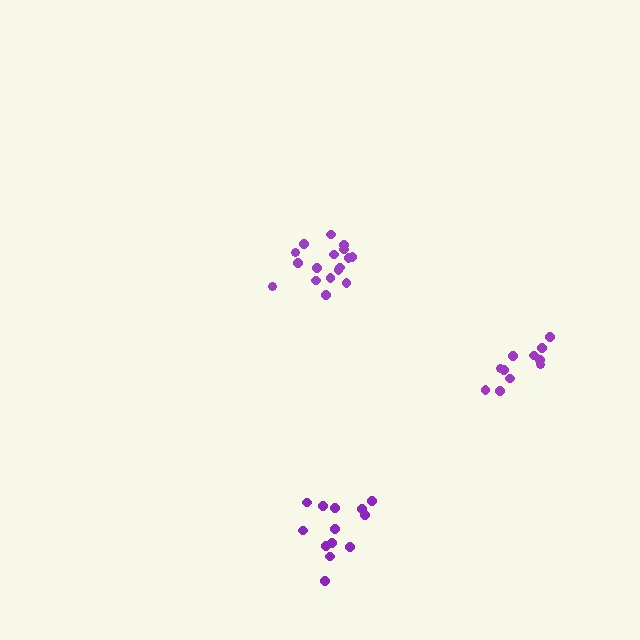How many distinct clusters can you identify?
There are 3 distinct clusters.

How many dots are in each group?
Group 1: 11 dots, Group 2: 17 dots, Group 3: 13 dots (41 total).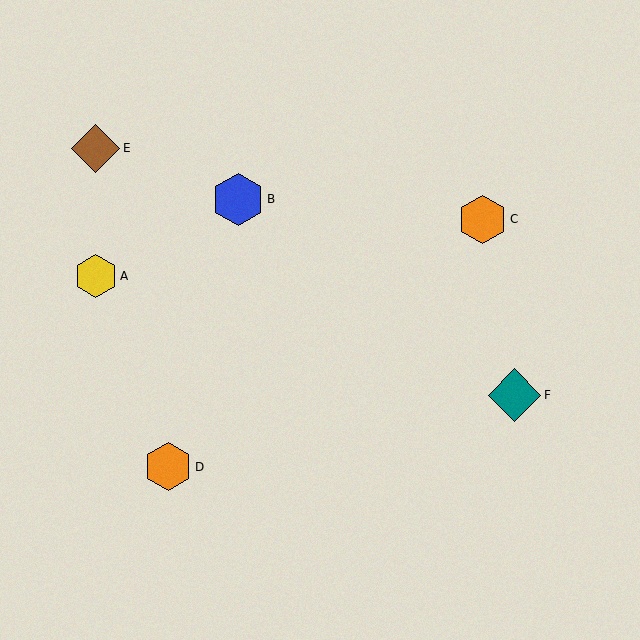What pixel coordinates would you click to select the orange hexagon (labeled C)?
Click at (483, 219) to select the orange hexagon C.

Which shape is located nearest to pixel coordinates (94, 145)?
The brown diamond (labeled E) at (96, 148) is nearest to that location.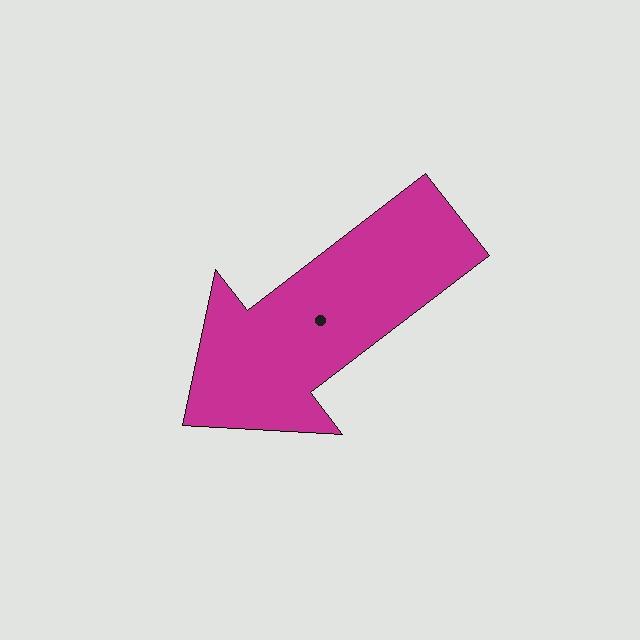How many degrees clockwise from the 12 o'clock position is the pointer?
Approximately 232 degrees.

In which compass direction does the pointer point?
Southwest.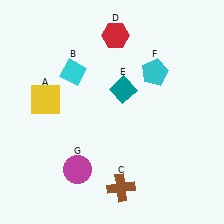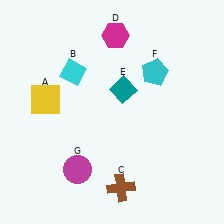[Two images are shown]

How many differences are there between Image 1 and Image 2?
There is 1 difference between the two images.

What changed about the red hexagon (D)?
In Image 1, D is red. In Image 2, it changed to magenta.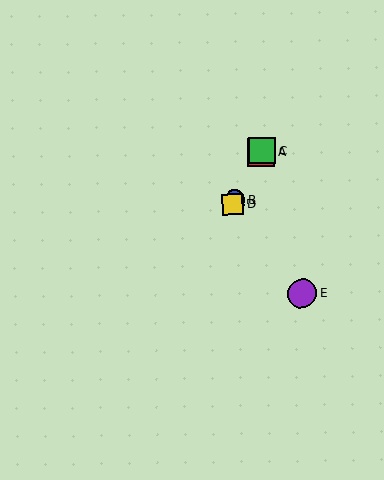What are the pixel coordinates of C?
Object C is at (262, 151).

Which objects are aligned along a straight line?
Objects A, B, C, D are aligned along a straight line.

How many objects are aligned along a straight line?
4 objects (A, B, C, D) are aligned along a straight line.